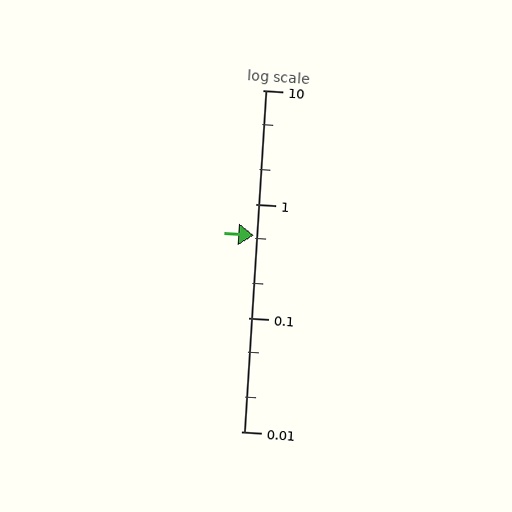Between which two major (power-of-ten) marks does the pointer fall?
The pointer is between 0.1 and 1.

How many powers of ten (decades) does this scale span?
The scale spans 3 decades, from 0.01 to 10.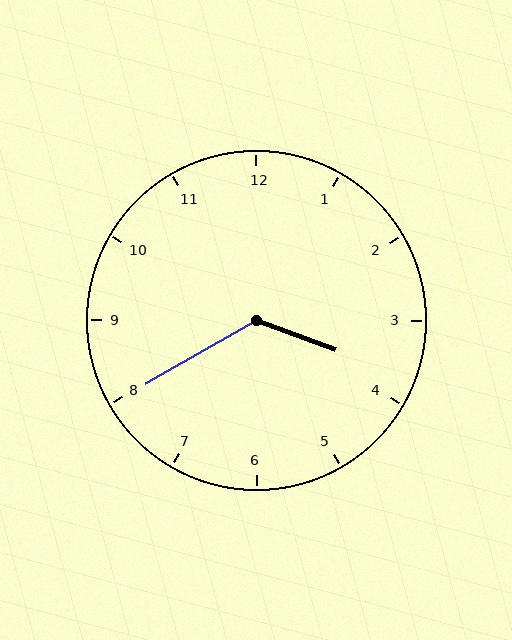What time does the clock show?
3:40.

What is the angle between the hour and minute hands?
Approximately 130 degrees.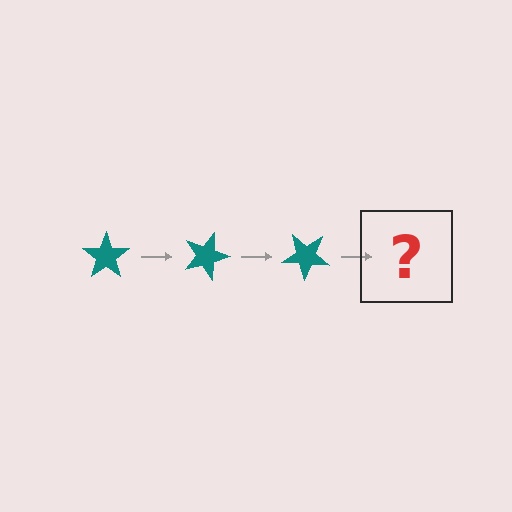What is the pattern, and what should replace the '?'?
The pattern is that the star rotates 20 degrees each step. The '?' should be a teal star rotated 60 degrees.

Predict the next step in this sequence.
The next step is a teal star rotated 60 degrees.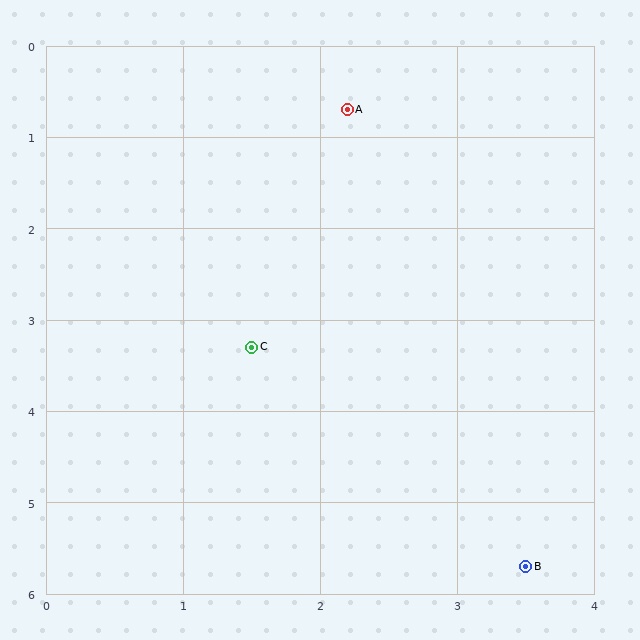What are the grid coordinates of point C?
Point C is at approximately (1.5, 3.3).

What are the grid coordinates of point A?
Point A is at approximately (2.2, 0.7).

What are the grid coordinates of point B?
Point B is at approximately (3.5, 5.7).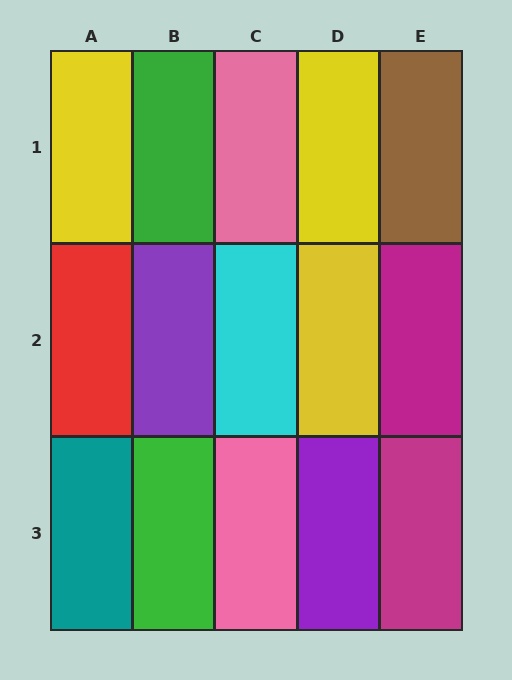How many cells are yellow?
3 cells are yellow.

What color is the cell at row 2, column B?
Purple.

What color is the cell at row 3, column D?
Purple.